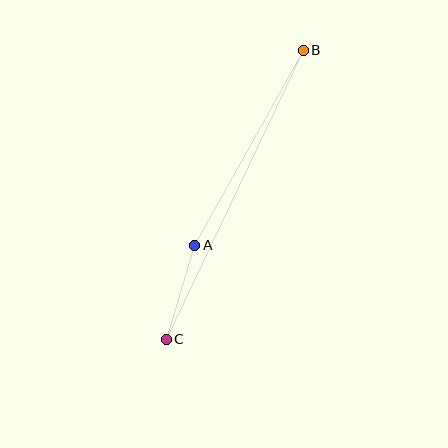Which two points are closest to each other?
Points A and C are closest to each other.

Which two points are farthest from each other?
Points B and C are farthest from each other.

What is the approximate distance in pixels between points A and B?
The distance between A and B is approximately 223 pixels.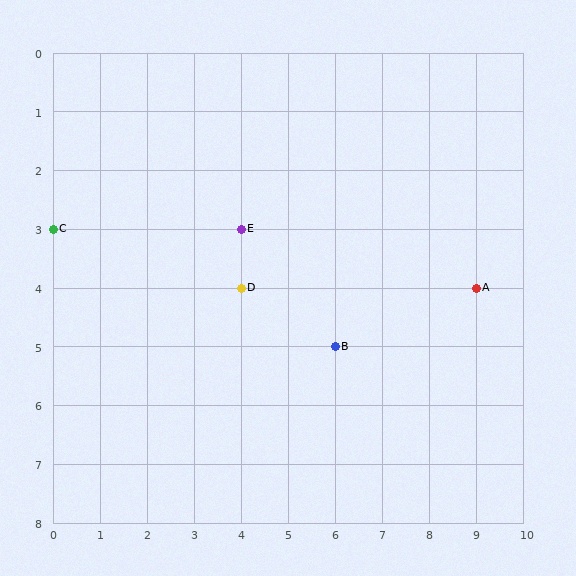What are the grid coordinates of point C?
Point C is at grid coordinates (0, 3).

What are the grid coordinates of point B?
Point B is at grid coordinates (6, 5).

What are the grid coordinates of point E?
Point E is at grid coordinates (4, 3).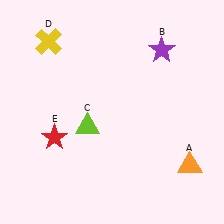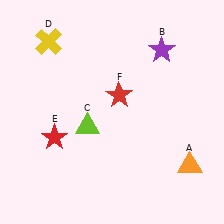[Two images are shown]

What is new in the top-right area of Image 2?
A red star (F) was added in the top-right area of Image 2.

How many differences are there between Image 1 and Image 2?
There is 1 difference between the two images.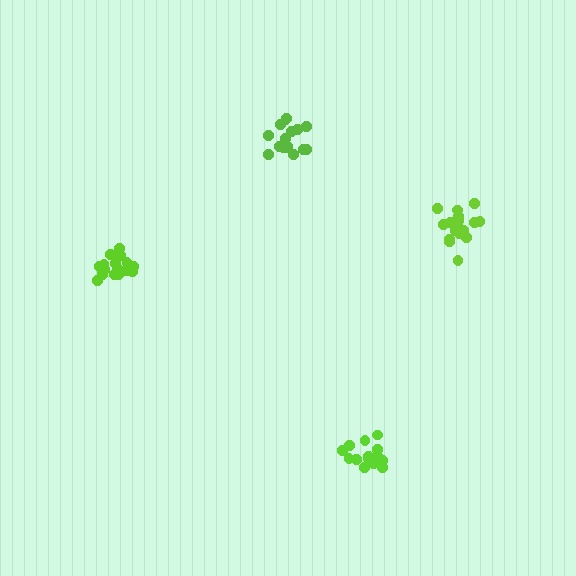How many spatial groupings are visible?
There are 4 spatial groupings.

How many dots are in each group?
Group 1: 17 dots, Group 2: 16 dots, Group 3: 16 dots, Group 4: 17 dots (66 total).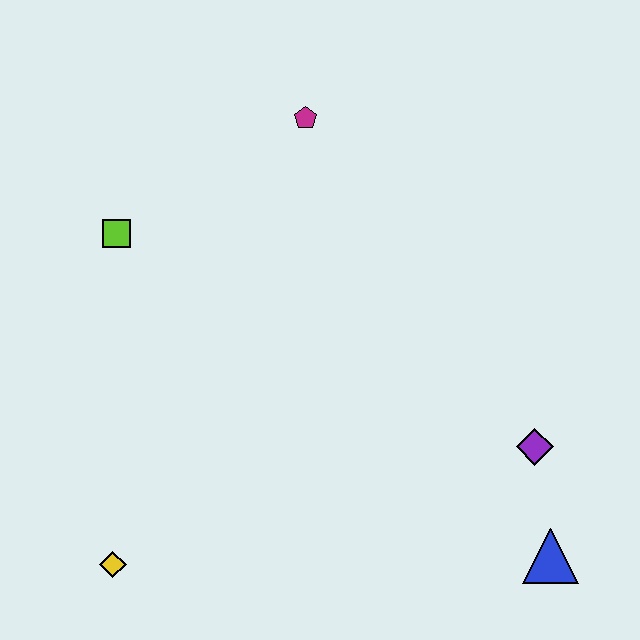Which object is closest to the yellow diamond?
The lime square is closest to the yellow diamond.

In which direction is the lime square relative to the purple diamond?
The lime square is to the left of the purple diamond.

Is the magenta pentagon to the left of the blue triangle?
Yes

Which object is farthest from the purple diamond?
The lime square is farthest from the purple diamond.